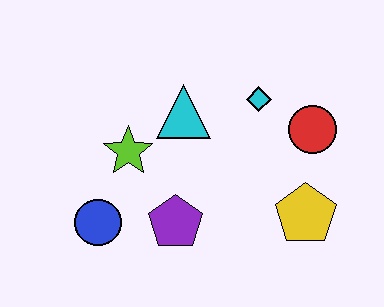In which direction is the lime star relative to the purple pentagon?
The lime star is above the purple pentagon.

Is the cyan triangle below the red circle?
No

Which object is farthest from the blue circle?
The red circle is farthest from the blue circle.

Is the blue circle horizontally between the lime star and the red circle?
No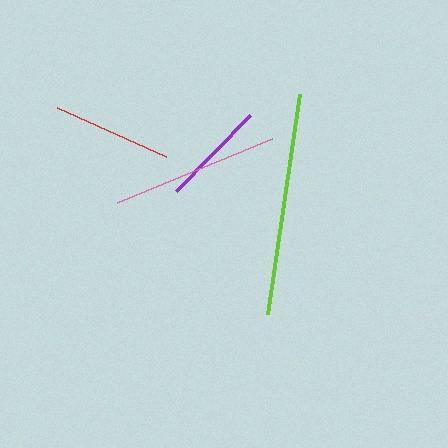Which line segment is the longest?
The lime line is the longest at approximately 223 pixels.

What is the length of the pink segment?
The pink segment is approximately 168 pixels long.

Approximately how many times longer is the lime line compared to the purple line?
The lime line is approximately 2.1 times the length of the purple line.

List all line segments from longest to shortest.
From longest to shortest: lime, pink, red, purple.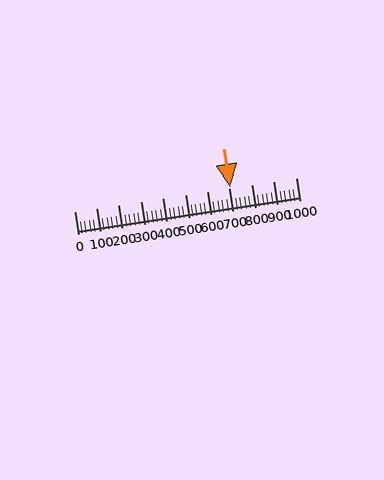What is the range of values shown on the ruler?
The ruler shows values from 0 to 1000.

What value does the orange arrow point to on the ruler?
The orange arrow points to approximately 701.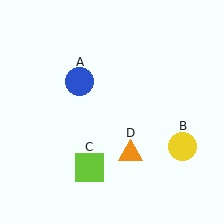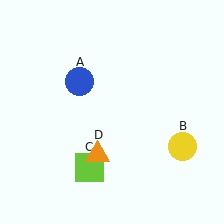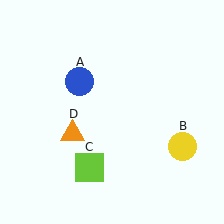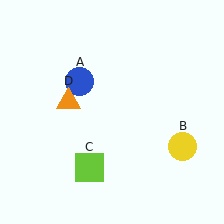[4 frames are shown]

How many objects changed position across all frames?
1 object changed position: orange triangle (object D).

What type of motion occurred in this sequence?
The orange triangle (object D) rotated clockwise around the center of the scene.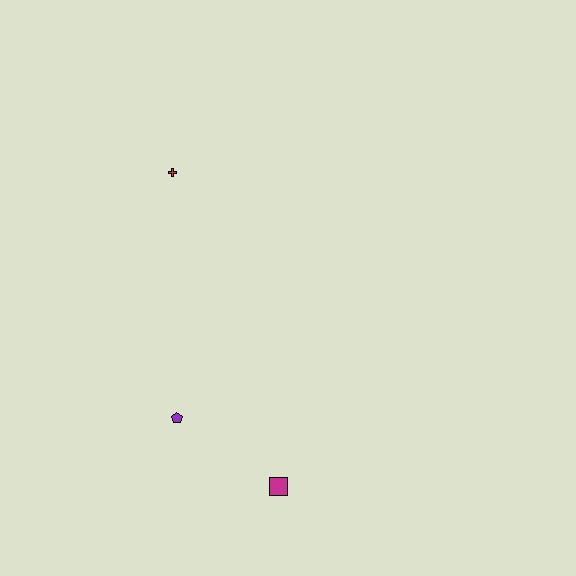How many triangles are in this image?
There are no triangles.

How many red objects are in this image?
There is 1 red object.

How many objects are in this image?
There are 3 objects.